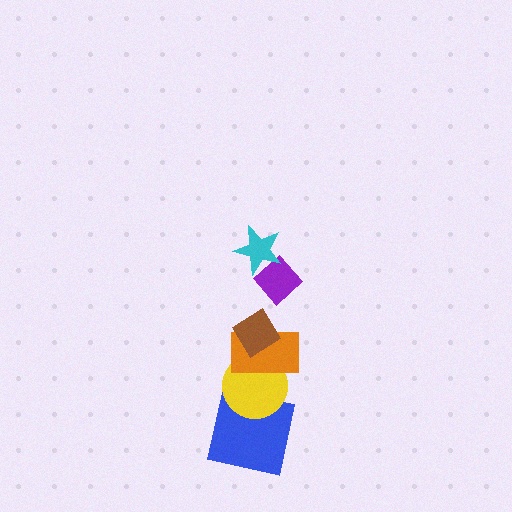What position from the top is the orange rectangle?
The orange rectangle is 4th from the top.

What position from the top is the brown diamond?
The brown diamond is 3rd from the top.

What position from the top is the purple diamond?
The purple diamond is 2nd from the top.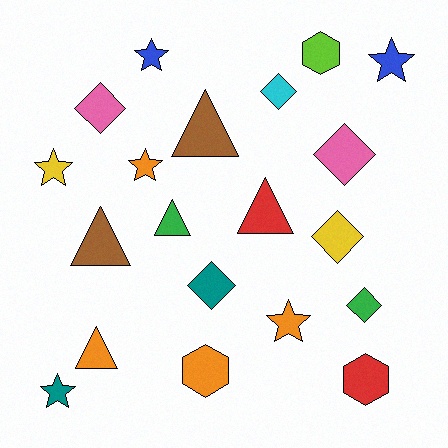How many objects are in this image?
There are 20 objects.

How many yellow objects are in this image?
There are 2 yellow objects.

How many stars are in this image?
There are 6 stars.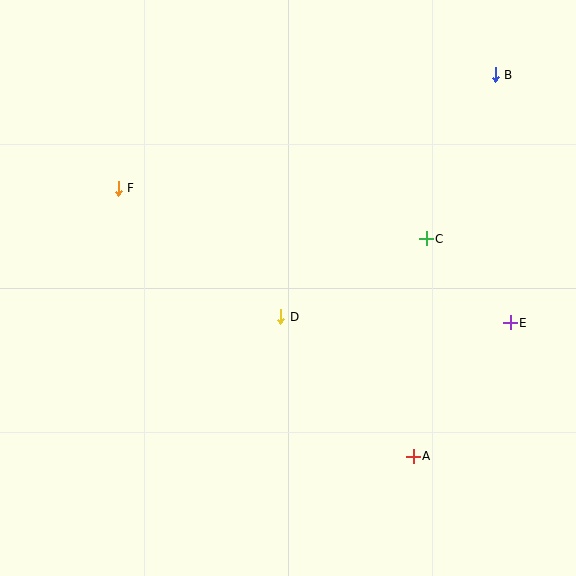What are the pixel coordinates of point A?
Point A is at (413, 456).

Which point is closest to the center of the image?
Point D at (281, 317) is closest to the center.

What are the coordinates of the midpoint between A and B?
The midpoint between A and B is at (454, 265).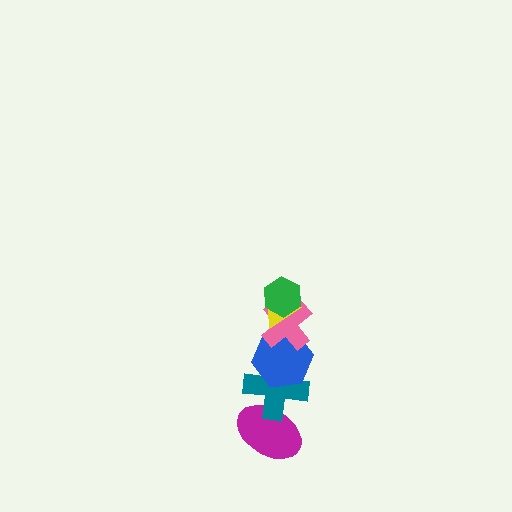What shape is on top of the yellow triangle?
The green hexagon is on top of the yellow triangle.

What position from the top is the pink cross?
The pink cross is 3rd from the top.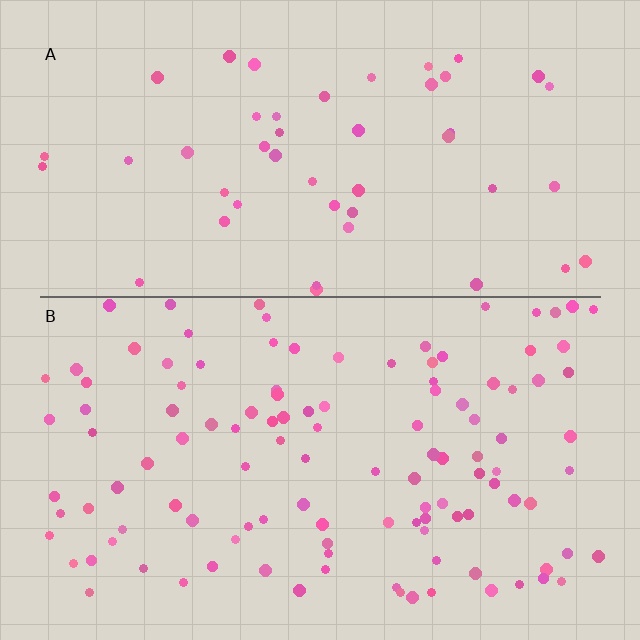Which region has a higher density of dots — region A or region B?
B (the bottom).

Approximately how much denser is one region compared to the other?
Approximately 2.4× — region B over region A.